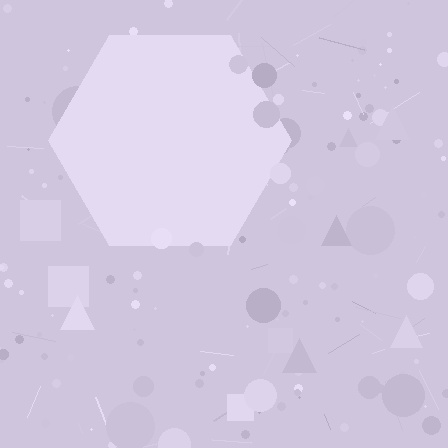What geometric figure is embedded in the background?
A hexagon is embedded in the background.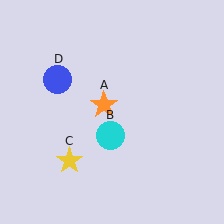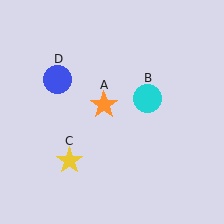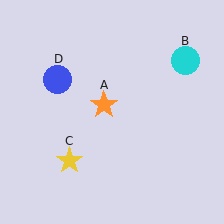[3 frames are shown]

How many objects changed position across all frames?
1 object changed position: cyan circle (object B).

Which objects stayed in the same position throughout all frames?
Orange star (object A) and yellow star (object C) and blue circle (object D) remained stationary.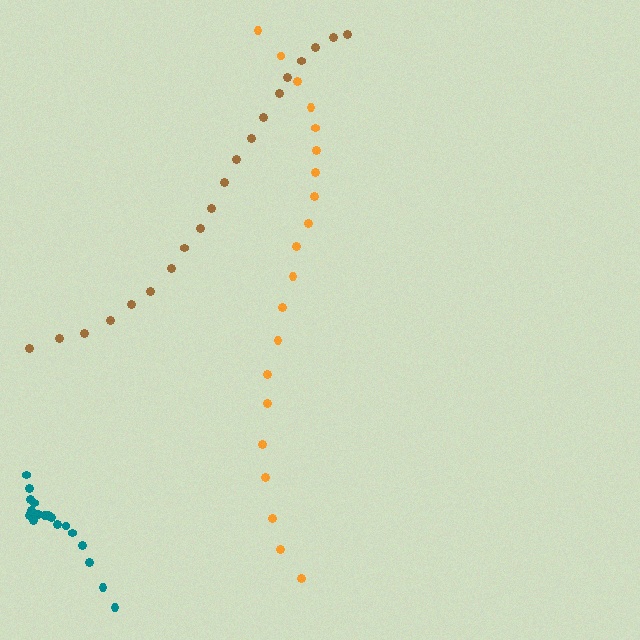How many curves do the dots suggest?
There are 3 distinct paths.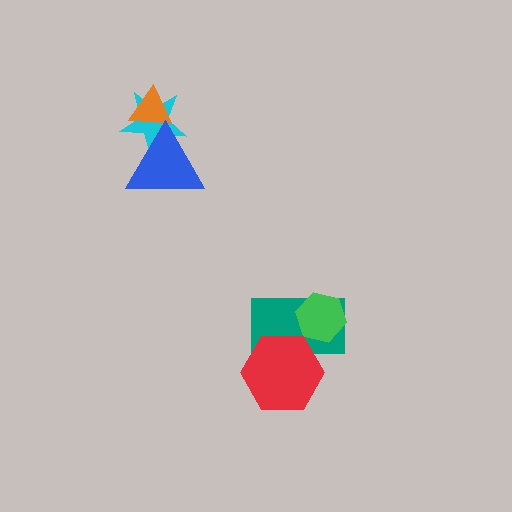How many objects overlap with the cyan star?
2 objects overlap with the cyan star.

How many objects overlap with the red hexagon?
1 object overlaps with the red hexagon.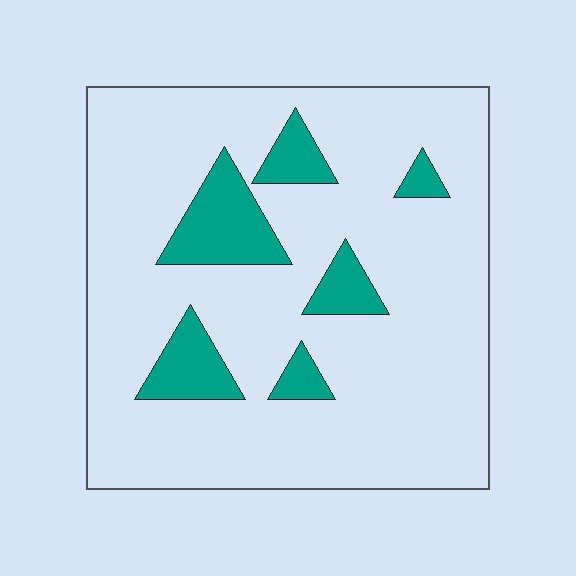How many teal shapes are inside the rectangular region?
6.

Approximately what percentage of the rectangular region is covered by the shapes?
Approximately 15%.